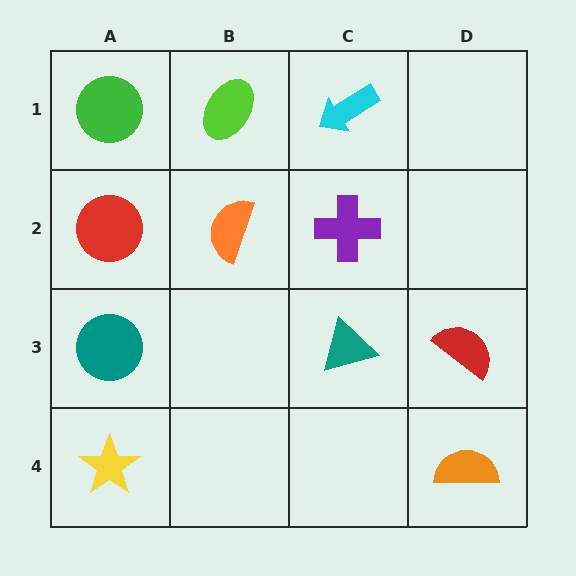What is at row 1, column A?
A green circle.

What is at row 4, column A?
A yellow star.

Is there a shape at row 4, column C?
No, that cell is empty.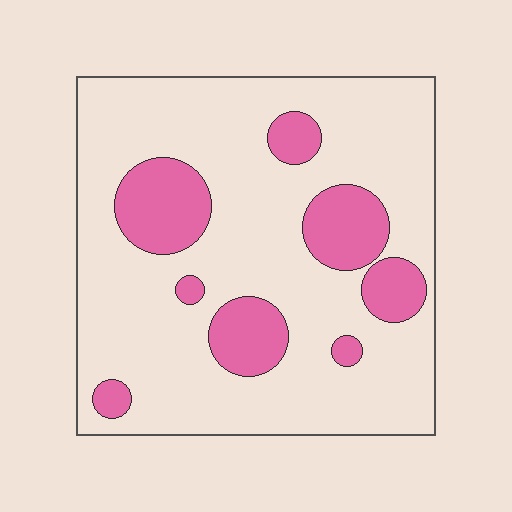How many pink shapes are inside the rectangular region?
8.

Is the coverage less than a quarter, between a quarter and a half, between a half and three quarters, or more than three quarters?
Less than a quarter.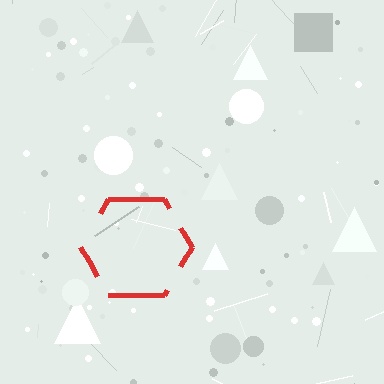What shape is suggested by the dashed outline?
The dashed outline suggests a hexagon.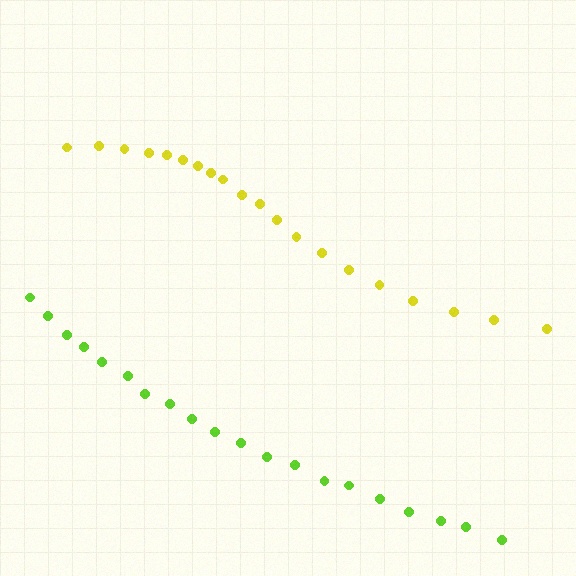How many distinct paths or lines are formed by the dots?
There are 2 distinct paths.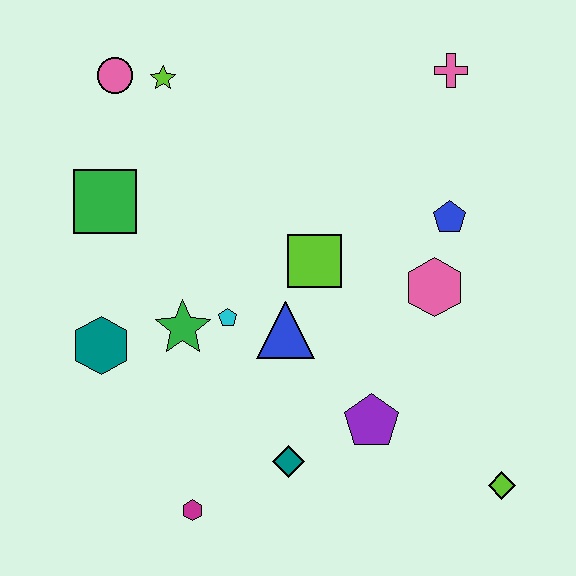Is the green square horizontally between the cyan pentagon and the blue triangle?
No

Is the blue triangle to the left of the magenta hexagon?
No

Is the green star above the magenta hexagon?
Yes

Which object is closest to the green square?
The pink circle is closest to the green square.